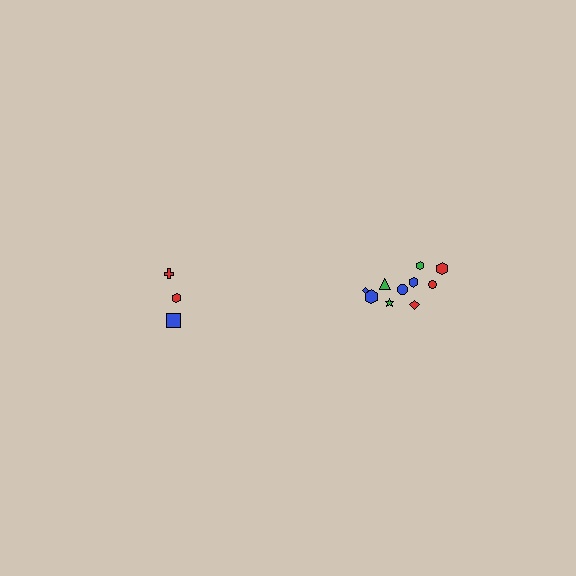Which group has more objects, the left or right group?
The right group.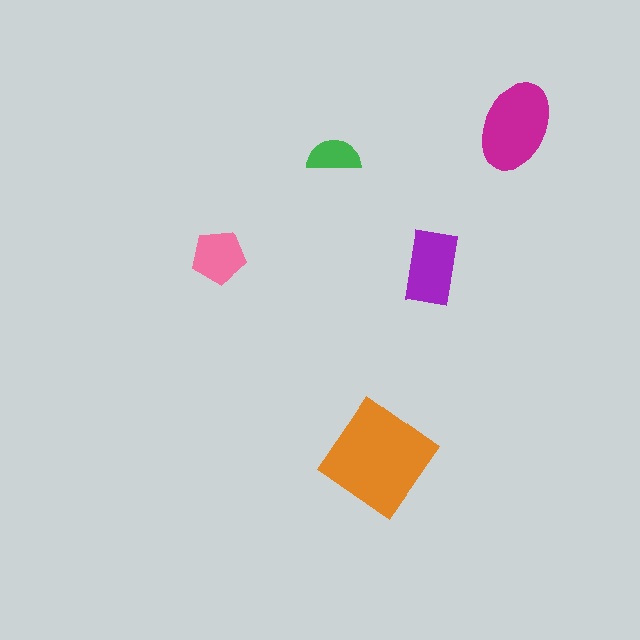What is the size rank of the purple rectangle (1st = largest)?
3rd.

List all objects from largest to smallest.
The orange diamond, the magenta ellipse, the purple rectangle, the pink pentagon, the green semicircle.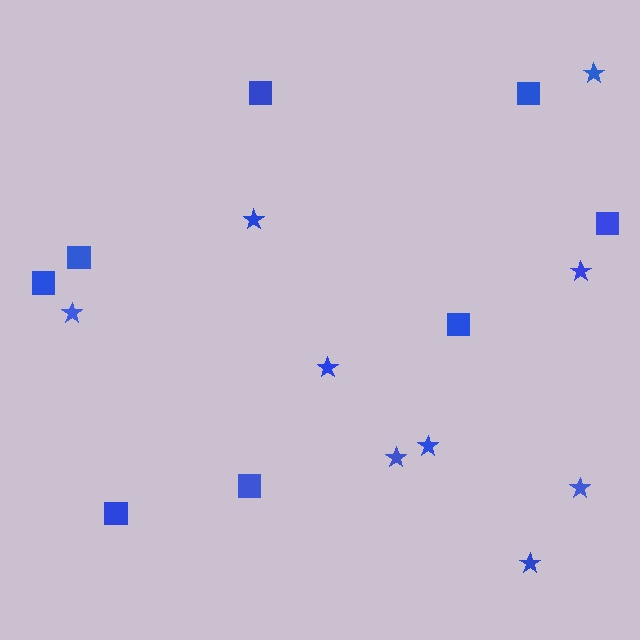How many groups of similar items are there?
There are 2 groups: one group of stars (9) and one group of squares (8).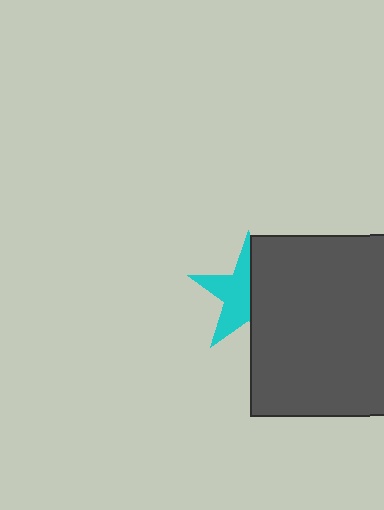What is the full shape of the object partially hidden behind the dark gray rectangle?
The partially hidden object is a cyan star.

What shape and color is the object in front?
The object in front is a dark gray rectangle.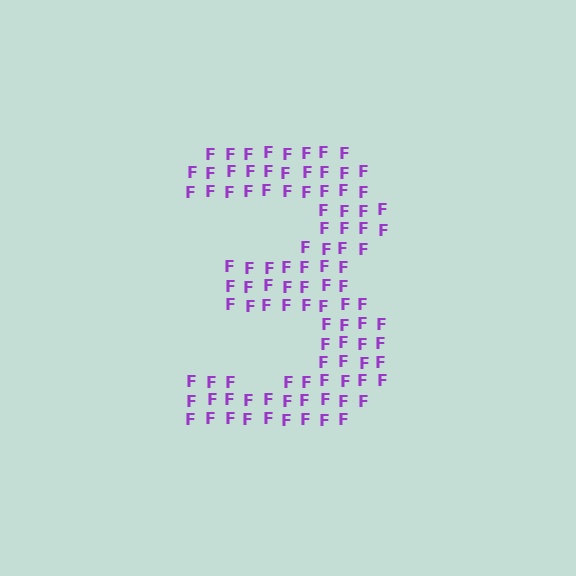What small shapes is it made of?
It is made of small letter F's.